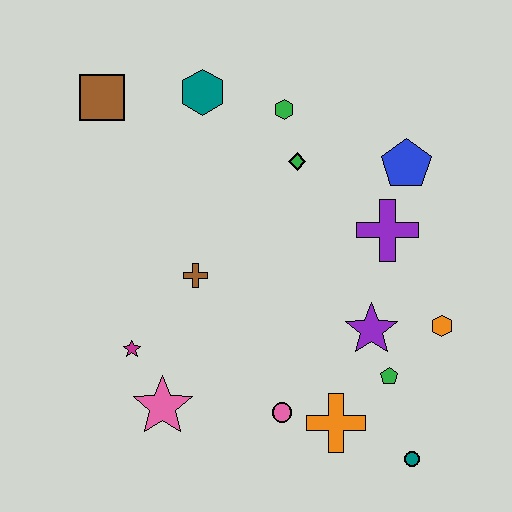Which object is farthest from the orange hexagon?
The brown square is farthest from the orange hexagon.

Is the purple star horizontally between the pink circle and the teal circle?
Yes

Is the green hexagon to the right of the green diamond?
No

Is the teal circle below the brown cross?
Yes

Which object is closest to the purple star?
The green pentagon is closest to the purple star.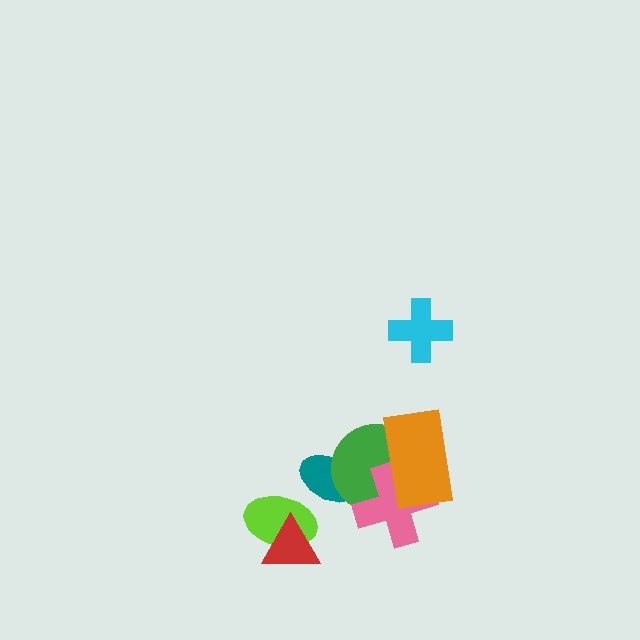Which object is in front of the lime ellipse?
The red triangle is in front of the lime ellipse.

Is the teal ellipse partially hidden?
Yes, it is partially covered by another shape.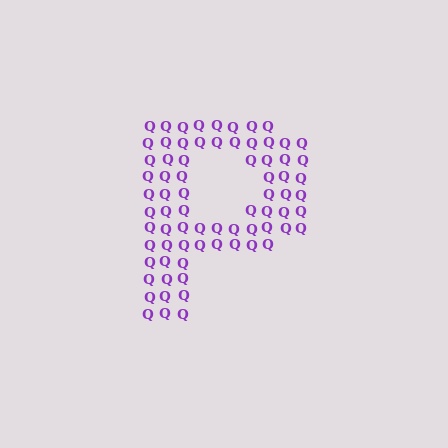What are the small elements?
The small elements are letter Q's.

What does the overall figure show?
The overall figure shows the letter P.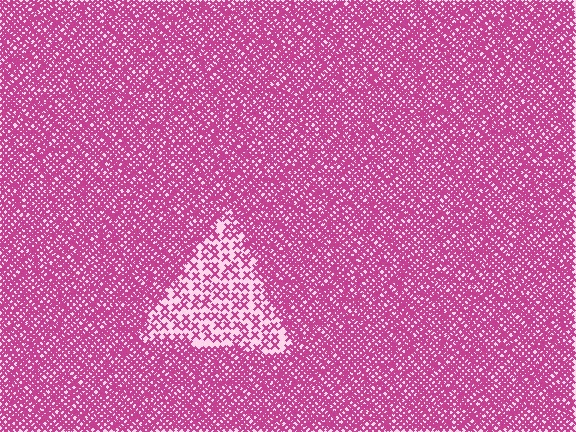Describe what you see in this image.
The image contains small magenta elements arranged at two different densities. A triangle-shaped region is visible where the elements are less densely packed than the surrounding area.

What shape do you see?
I see a triangle.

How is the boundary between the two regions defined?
The boundary is defined by a change in element density (approximately 2.8x ratio). All elements are the same color, size, and shape.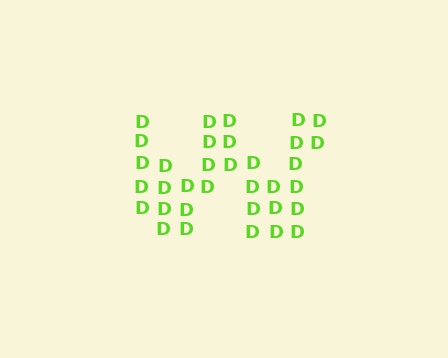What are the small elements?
The small elements are letter D's.